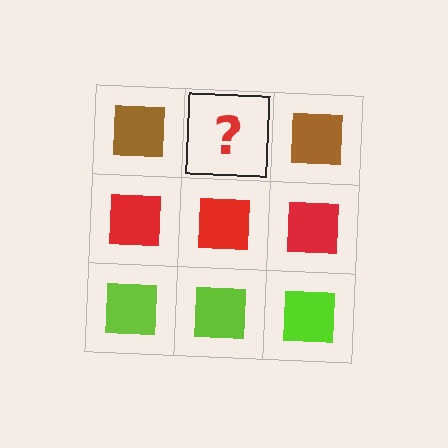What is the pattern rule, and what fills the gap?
The rule is that each row has a consistent color. The gap should be filled with a brown square.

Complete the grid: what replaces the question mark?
The question mark should be replaced with a brown square.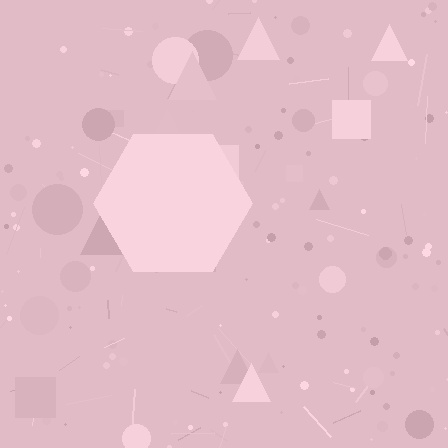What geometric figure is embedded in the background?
A hexagon is embedded in the background.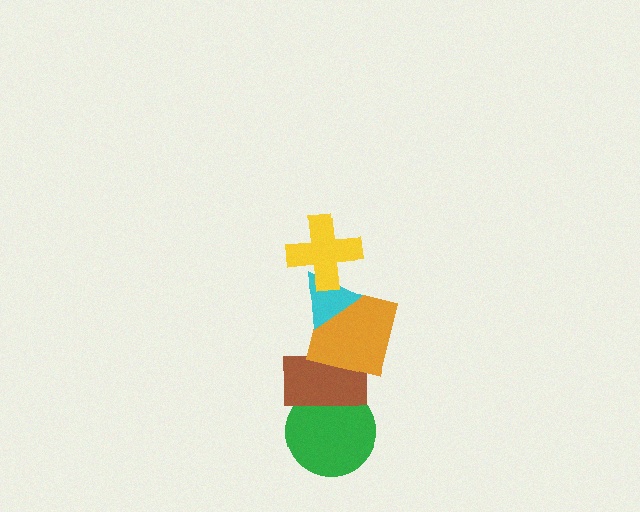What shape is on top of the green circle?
The brown rectangle is on top of the green circle.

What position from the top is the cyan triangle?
The cyan triangle is 2nd from the top.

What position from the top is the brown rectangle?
The brown rectangle is 4th from the top.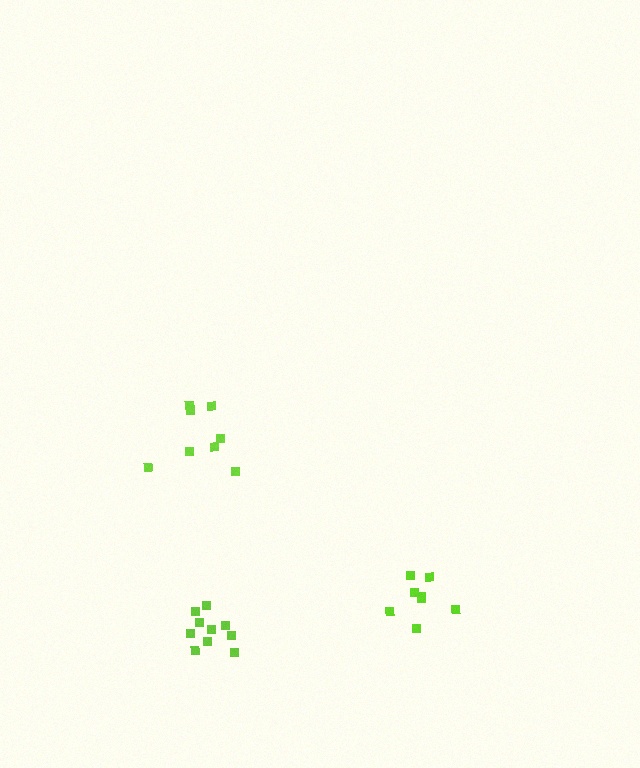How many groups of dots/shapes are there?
There are 3 groups.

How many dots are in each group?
Group 1: 8 dots, Group 2: 8 dots, Group 3: 10 dots (26 total).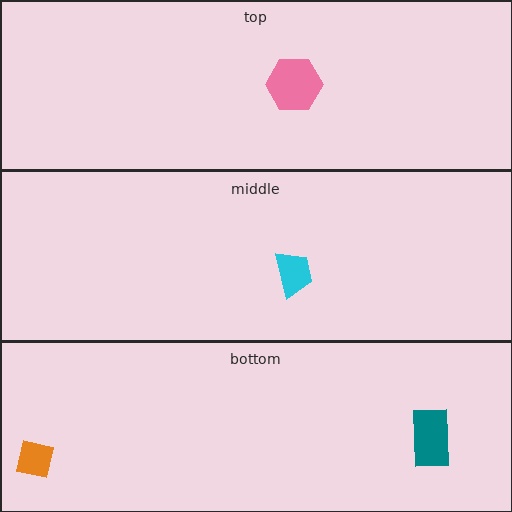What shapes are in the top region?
The pink hexagon.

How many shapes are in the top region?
1.